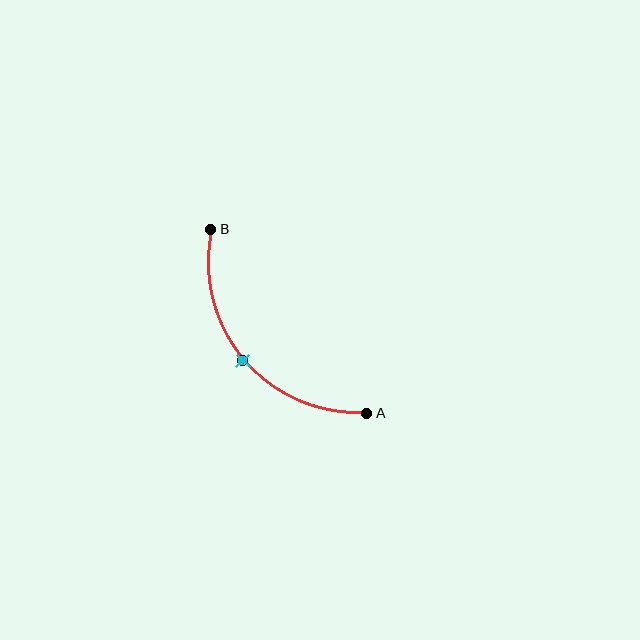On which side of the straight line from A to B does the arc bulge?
The arc bulges below and to the left of the straight line connecting A and B.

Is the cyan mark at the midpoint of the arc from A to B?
Yes. The cyan mark lies on the arc at equal arc-length from both A and B — it is the arc midpoint.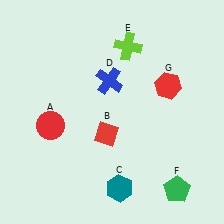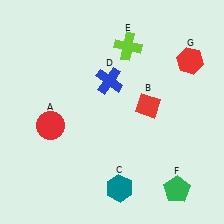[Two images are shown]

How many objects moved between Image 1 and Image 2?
2 objects moved between the two images.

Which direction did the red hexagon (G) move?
The red hexagon (G) moved up.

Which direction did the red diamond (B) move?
The red diamond (B) moved right.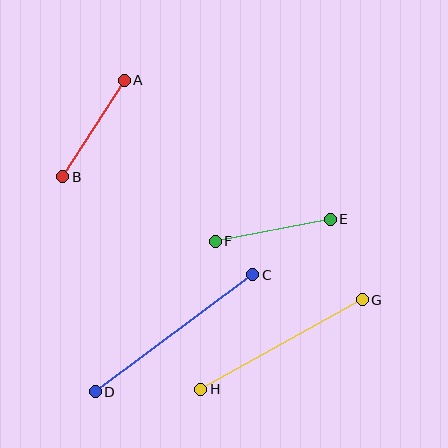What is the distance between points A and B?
The distance is approximately 114 pixels.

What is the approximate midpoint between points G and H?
The midpoint is at approximately (281, 345) pixels.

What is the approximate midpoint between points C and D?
The midpoint is at approximately (174, 333) pixels.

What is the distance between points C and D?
The distance is approximately 196 pixels.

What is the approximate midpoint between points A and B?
The midpoint is at approximately (93, 128) pixels.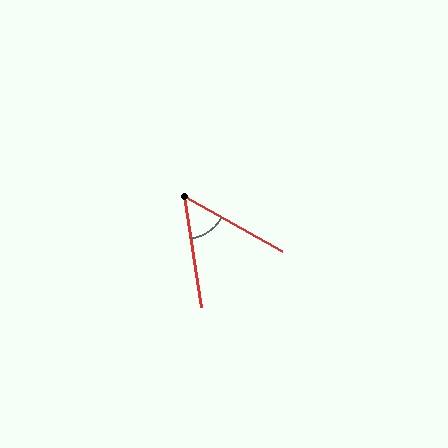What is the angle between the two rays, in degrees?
Approximately 52 degrees.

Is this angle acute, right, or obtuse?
It is acute.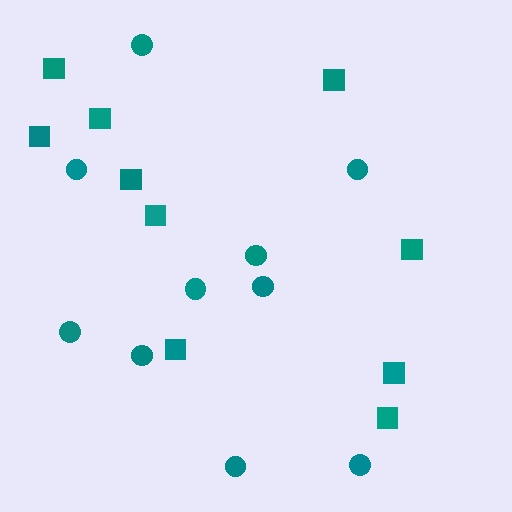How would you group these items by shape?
There are 2 groups: one group of squares (10) and one group of circles (10).